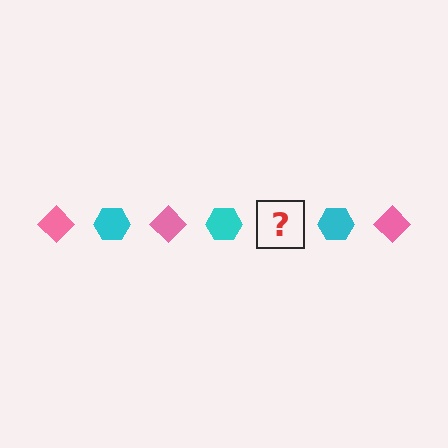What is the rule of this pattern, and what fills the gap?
The rule is that the pattern alternates between pink diamond and cyan hexagon. The gap should be filled with a pink diamond.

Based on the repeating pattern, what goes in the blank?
The blank should be a pink diamond.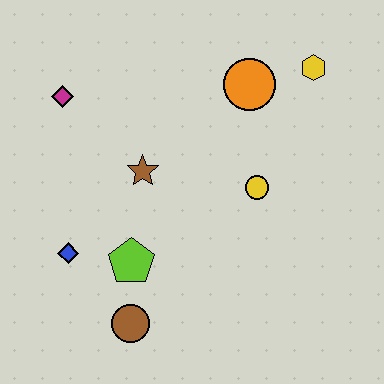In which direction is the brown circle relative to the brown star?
The brown circle is below the brown star.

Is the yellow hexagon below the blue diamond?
No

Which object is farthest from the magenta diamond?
The yellow hexagon is farthest from the magenta diamond.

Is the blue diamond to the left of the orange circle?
Yes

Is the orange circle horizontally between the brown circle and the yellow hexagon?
Yes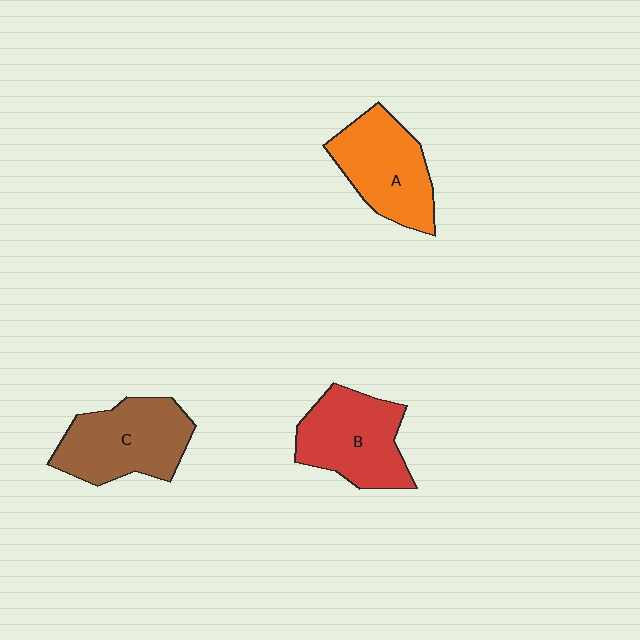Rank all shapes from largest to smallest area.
From largest to smallest: C (brown), B (red), A (orange).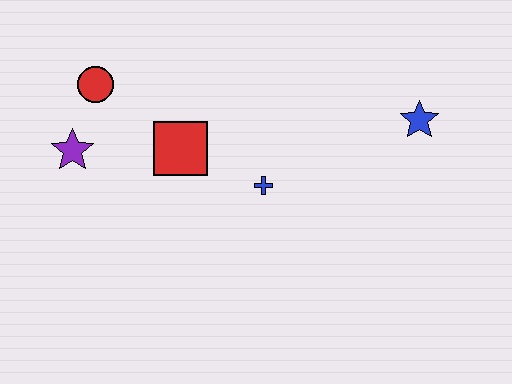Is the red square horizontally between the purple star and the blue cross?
Yes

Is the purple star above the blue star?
No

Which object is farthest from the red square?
The blue star is farthest from the red square.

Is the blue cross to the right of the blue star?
No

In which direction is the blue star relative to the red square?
The blue star is to the right of the red square.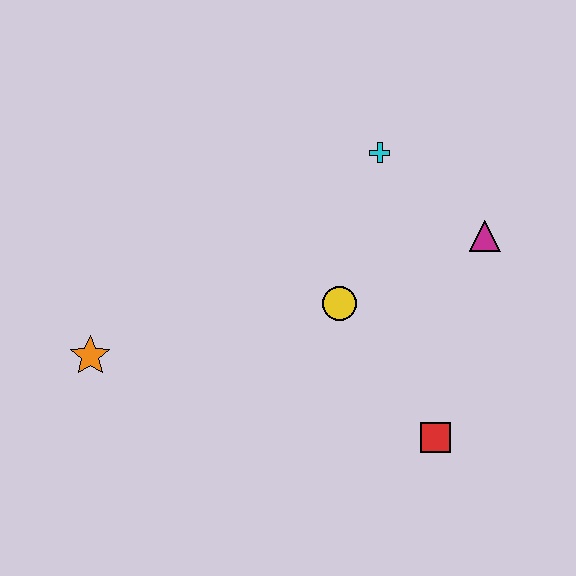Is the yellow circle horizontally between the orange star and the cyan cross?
Yes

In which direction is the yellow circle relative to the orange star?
The yellow circle is to the right of the orange star.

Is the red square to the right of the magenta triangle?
No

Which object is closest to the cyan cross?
The magenta triangle is closest to the cyan cross.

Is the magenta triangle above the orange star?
Yes